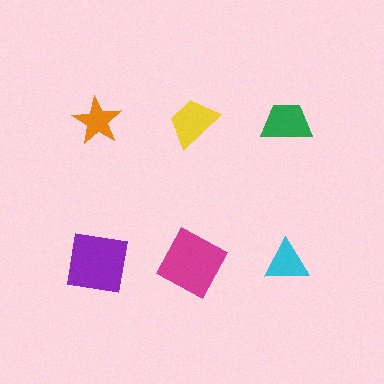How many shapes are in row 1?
3 shapes.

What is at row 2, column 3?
A cyan triangle.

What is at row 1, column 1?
An orange star.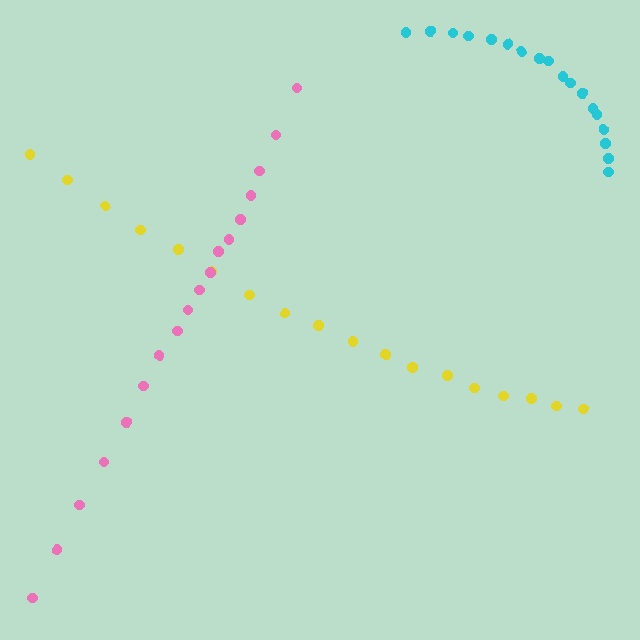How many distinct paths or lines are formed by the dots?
There are 3 distinct paths.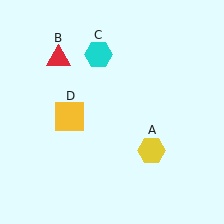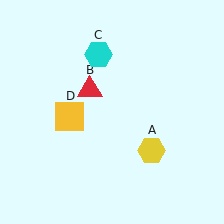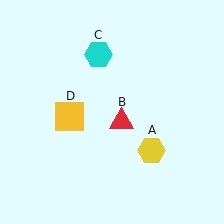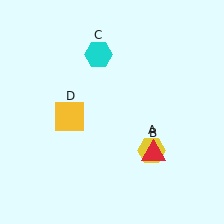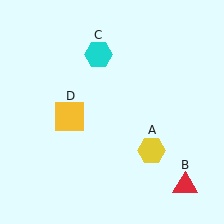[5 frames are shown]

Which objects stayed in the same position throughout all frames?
Yellow hexagon (object A) and cyan hexagon (object C) and yellow square (object D) remained stationary.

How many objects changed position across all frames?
1 object changed position: red triangle (object B).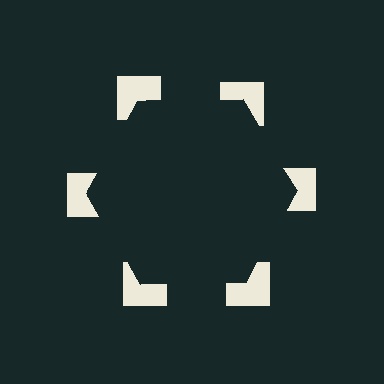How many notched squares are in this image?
There are 6 — one at each vertex of the illusory hexagon.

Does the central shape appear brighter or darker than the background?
It typically appears slightly darker than the background, even though no actual brightness change is drawn.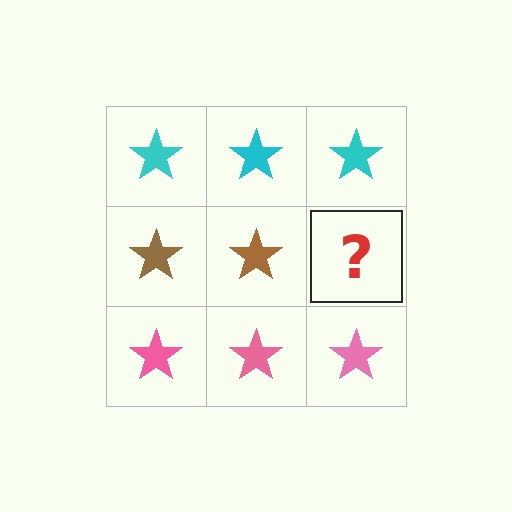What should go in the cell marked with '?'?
The missing cell should contain a brown star.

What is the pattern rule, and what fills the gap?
The rule is that each row has a consistent color. The gap should be filled with a brown star.